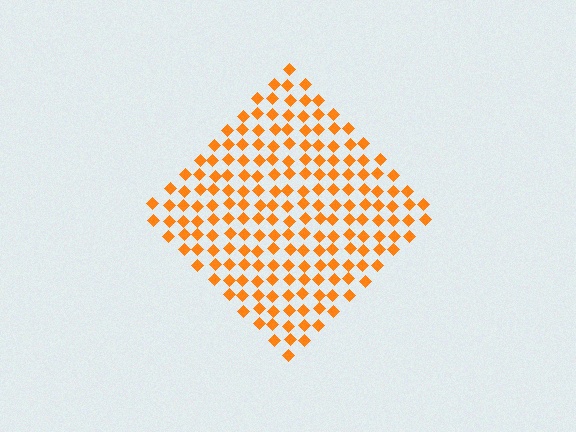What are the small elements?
The small elements are diamonds.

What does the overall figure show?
The overall figure shows a diamond.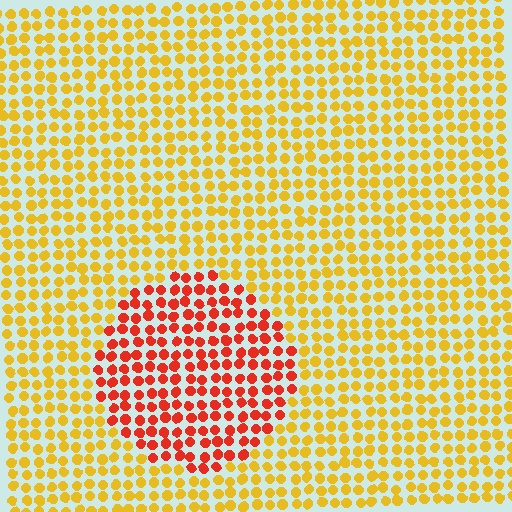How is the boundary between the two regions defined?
The boundary is defined purely by a slight shift in hue (about 44 degrees). Spacing, size, and orientation are identical on both sides.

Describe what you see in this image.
The image is filled with small yellow elements in a uniform arrangement. A circle-shaped region is visible where the elements are tinted to a slightly different hue, forming a subtle color boundary.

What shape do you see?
I see a circle.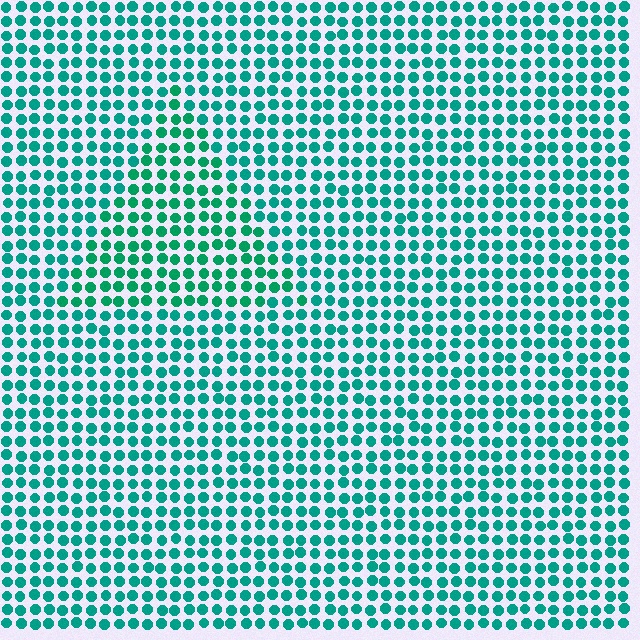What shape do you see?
I see a triangle.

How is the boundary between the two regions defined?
The boundary is defined purely by a slight shift in hue (about 16 degrees). Spacing, size, and orientation are identical on both sides.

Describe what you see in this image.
The image is filled with small teal elements in a uniform arrangement. A triangle-shaped region is visible where the elements are tinted to a slightly different hue, forming a subtle color boundary.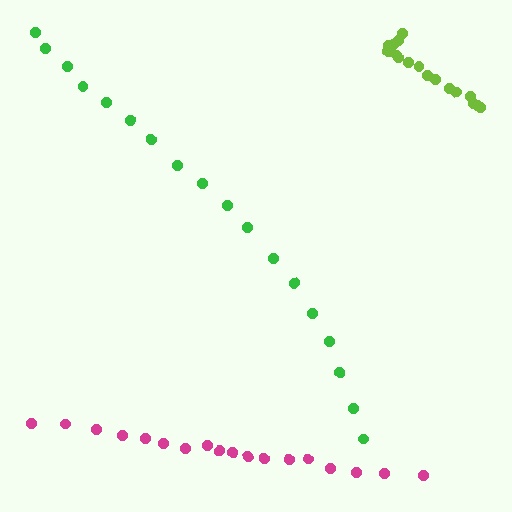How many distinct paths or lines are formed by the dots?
There are 3 distinct paths.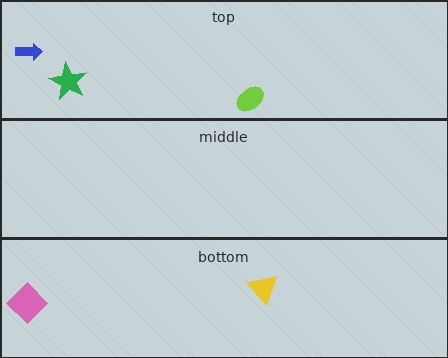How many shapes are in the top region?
3.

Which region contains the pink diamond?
The bottom region.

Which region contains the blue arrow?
The top region.